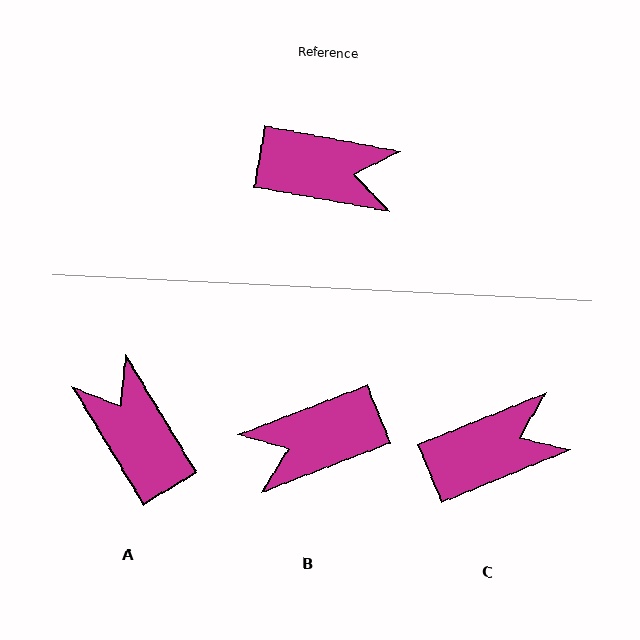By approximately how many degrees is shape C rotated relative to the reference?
Approximately 33 degrees counter-clockwise.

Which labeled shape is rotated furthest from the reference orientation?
B, about 149 degrees away.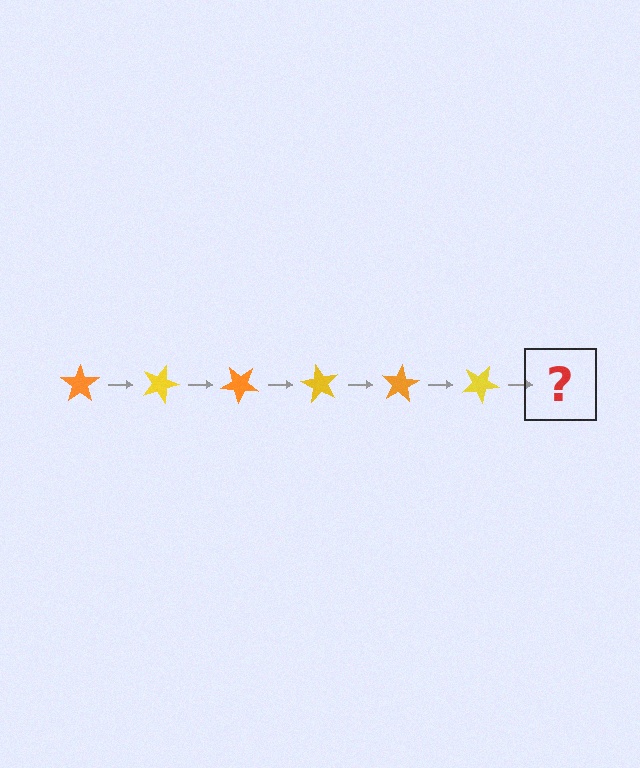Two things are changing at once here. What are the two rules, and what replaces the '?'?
The two rules are that it rotates 20 degrees each step and the color cycles through orange and yellow. The '?' should be an orange star, rotated 120 degrees from the start.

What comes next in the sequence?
The next element should be an orange star, rotated 120 degrees from the start.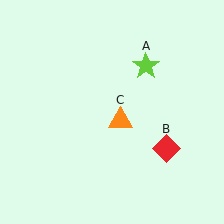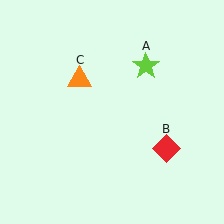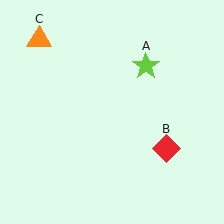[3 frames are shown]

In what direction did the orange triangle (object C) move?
The orange triangle (object C) moved up and to the left.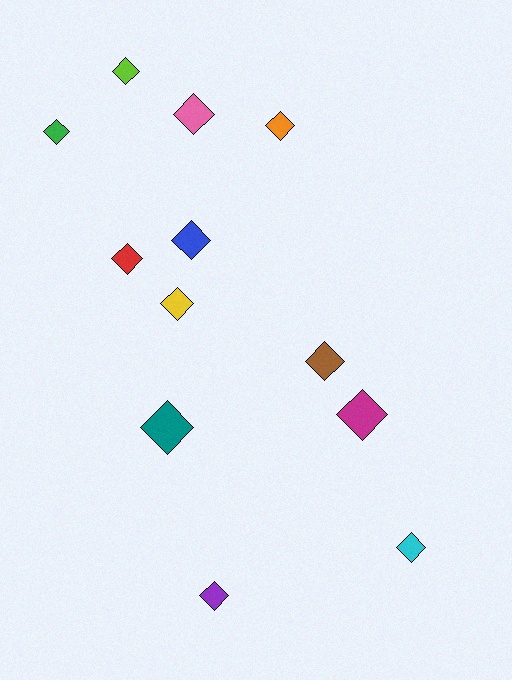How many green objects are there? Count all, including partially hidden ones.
There is 1 green object.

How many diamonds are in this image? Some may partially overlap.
There are 12 diamonds.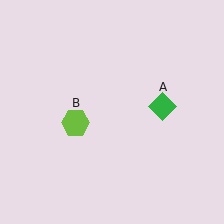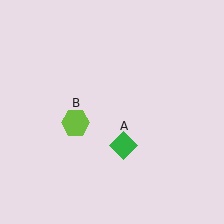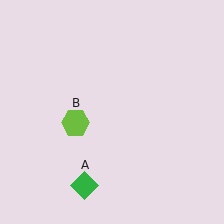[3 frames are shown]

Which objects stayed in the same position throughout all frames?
Lime hexagon (object B) remained stationary.